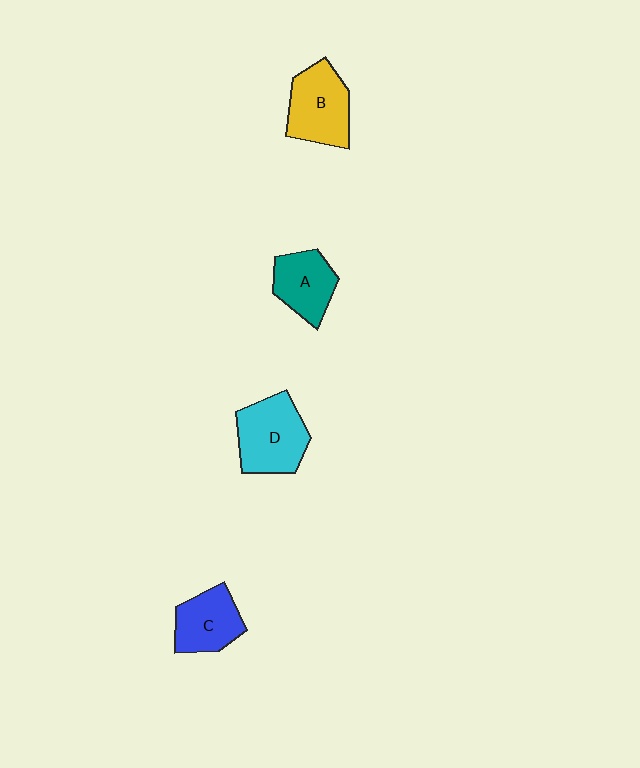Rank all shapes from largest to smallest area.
From largest to smallest: D (cyan), B (yellow), C (blue), A (teal).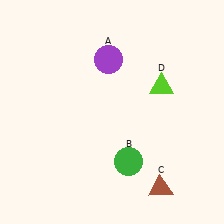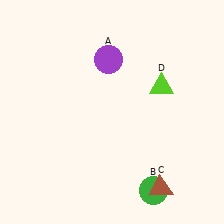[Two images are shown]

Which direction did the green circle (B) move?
The green circle (B) moved down.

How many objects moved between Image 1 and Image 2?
1 object moved between the two images.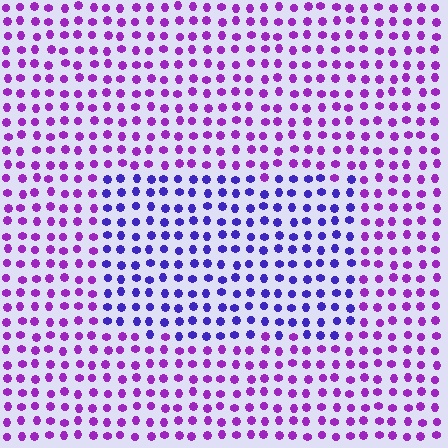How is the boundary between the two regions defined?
The boundary is defined purely by a slight shift in hue (about 38 degrees). Spacing, size, and orientation are identical on both sides.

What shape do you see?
I see a rectangle.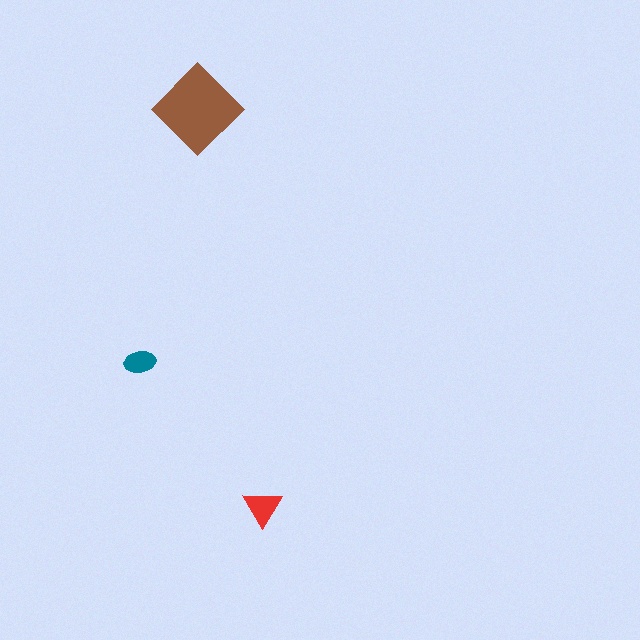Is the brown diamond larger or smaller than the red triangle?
Larger.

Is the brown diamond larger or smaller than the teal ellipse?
Larger.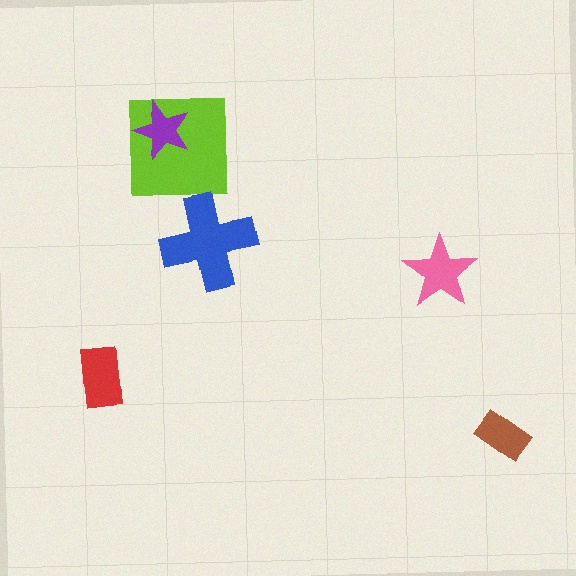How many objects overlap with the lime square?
1 object overlaps with the lime square.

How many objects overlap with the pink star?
0 objects overlap with the pink star.